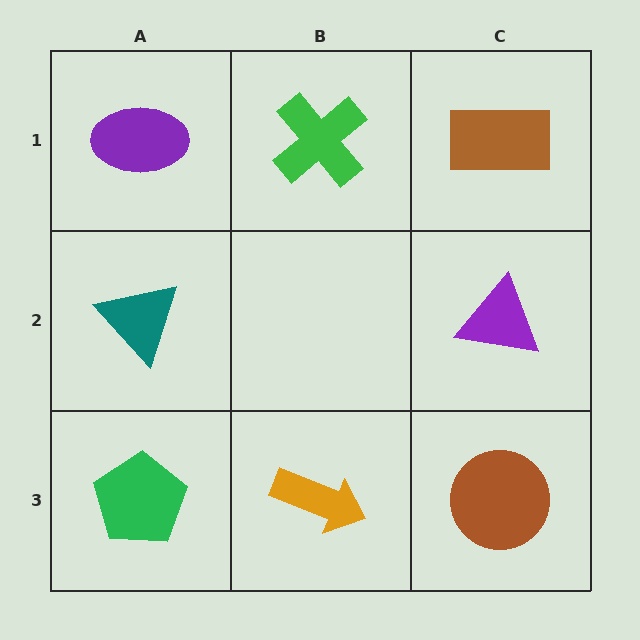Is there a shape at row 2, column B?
No, that cell is empty.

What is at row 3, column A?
A green pentagon.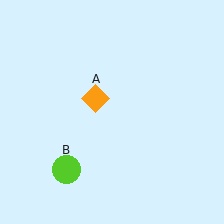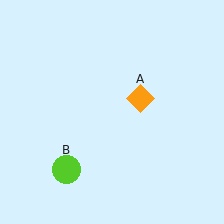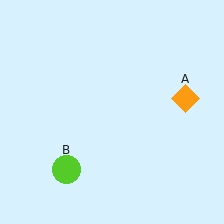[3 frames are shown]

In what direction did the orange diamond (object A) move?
The orange diamond (object A) moved right.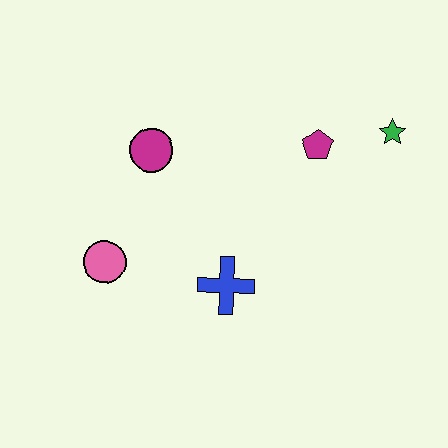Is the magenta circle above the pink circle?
Yes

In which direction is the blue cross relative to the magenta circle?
The blue cross is below the magenta circle.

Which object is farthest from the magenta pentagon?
The pink circle is farthest from the magenta pentagon.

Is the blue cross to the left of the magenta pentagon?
Yes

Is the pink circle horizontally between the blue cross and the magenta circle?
No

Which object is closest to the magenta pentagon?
The green star is closest to the magenta pentagon.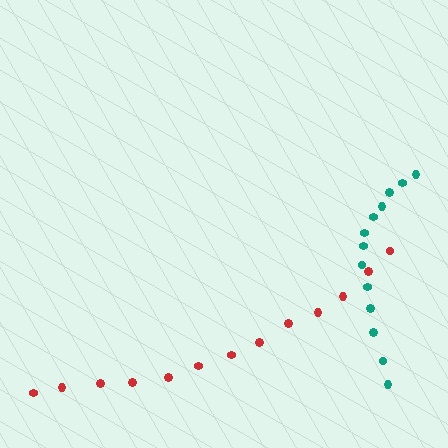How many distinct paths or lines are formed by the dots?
There are 2 distinct paths.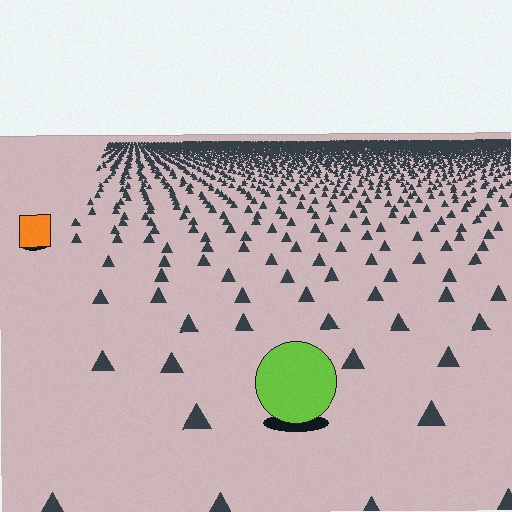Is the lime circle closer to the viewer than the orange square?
Yes. The lime circle is closer — you can tell from the texture gradient: the ground texture is coarser near it.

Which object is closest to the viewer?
The lime circle is closest. The texture marks near it are larger and more spread out.